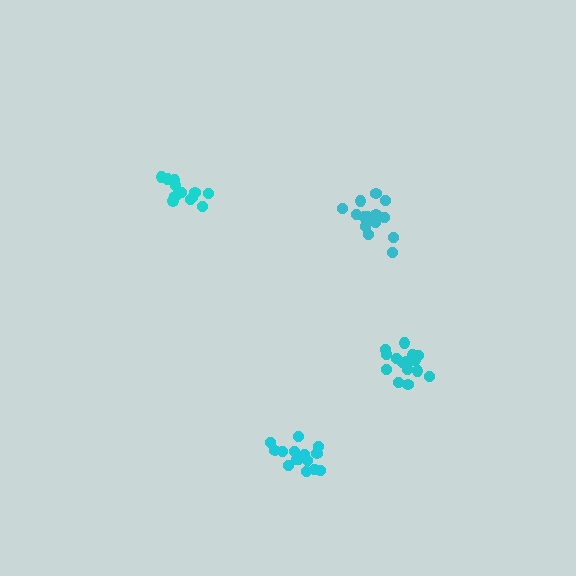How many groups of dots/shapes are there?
There are 4 groups.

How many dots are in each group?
Group 1: 15 dots, Group 2: 17 dots, Group 3: 17 dots, Group 4: 15 dots (64 total).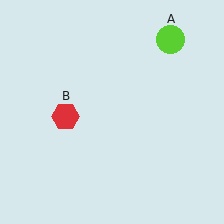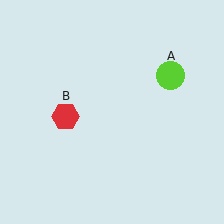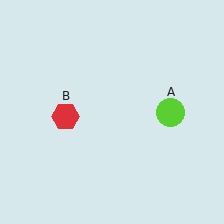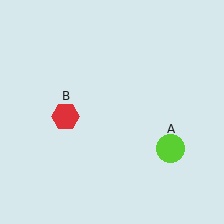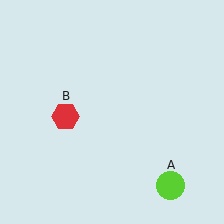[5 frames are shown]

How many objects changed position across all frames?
1 object changed position: lime circle (object A).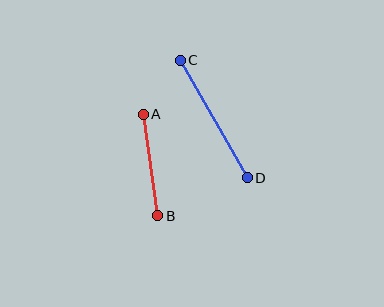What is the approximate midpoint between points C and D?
The midpoint is at approximately (214, 119) pixels.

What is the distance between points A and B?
The distance is approximately 103 pixels.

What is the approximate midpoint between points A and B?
The midpoint is at approximately (151, 165) pixels.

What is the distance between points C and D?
The distance is approximately 135 pixels.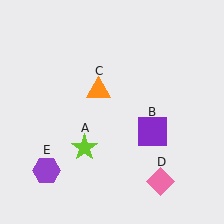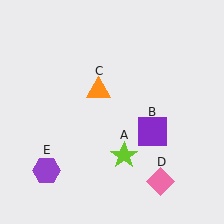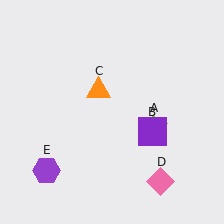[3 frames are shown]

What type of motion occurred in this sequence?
The lime star (object A) rotated counterclockwise around the center of the scene.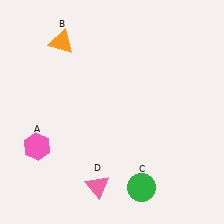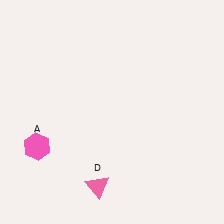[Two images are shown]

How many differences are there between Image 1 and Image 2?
There are 2 differences between the two images.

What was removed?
The green circle (C), the orange triangle (B) were removed in Image 2.